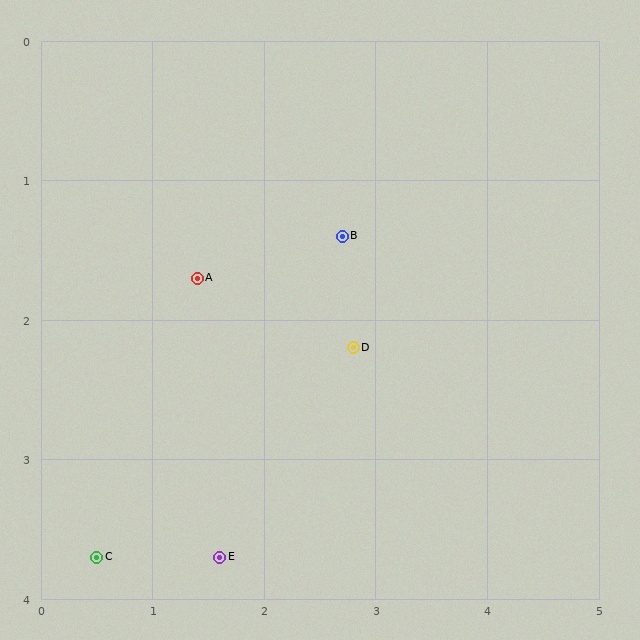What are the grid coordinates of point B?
Point B is at approximately (2.7, 1.4).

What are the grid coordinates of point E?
Point E is at approximately (1.6, 3.7).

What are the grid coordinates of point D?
Point D is at approximately (2.8, 2.2).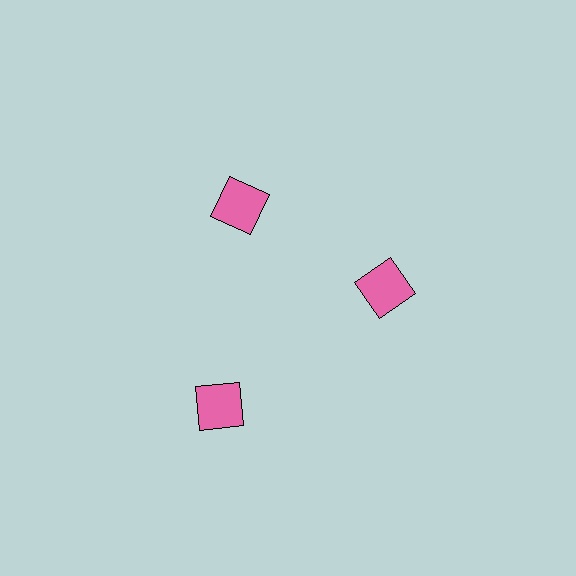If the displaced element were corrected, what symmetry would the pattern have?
It would have 3-fold rotational symmetry — the pattern would map onto itself every 120 degrees.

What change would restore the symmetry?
The symmetry would be restored by moving it inward, back onto the ring so that all 3 squares sit at equal angles and equal distance from the center.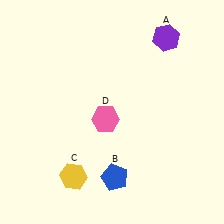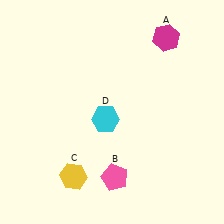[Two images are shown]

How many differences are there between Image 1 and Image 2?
There are 3 differences between the two images.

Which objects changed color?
A changed from purple to magenta. B changed from blue to pink. D changed from pink to cyan.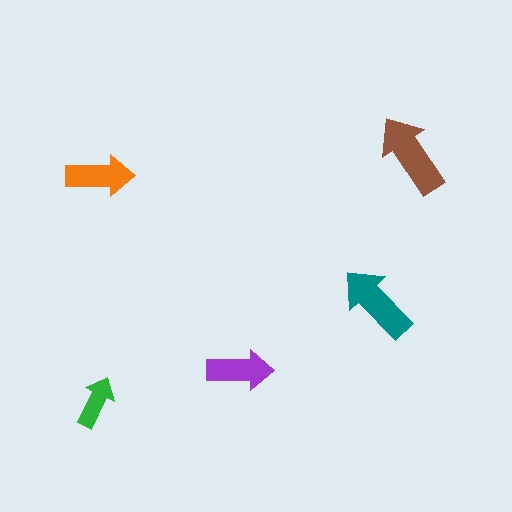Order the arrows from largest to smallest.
the brown one, the teal one, the orange one, the purple one, the green one.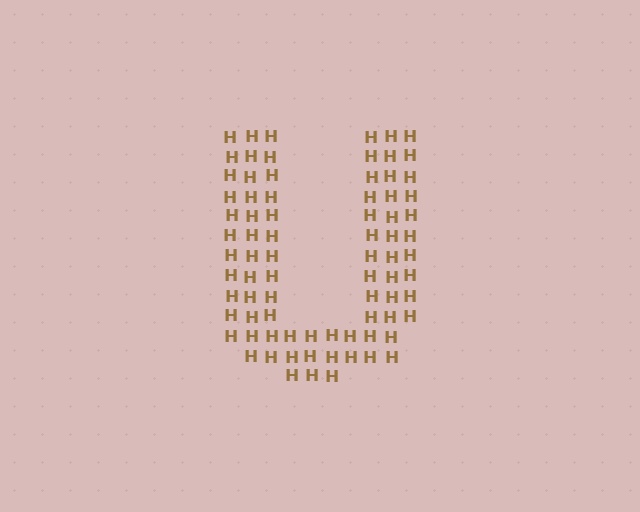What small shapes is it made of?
It is made of small letter H's.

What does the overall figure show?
The overall figure shows the letter U.